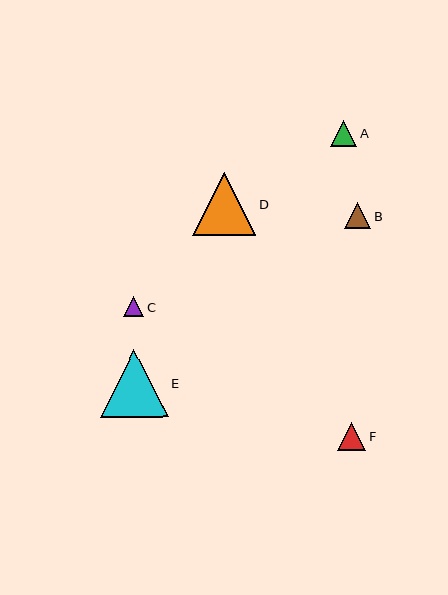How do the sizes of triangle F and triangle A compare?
Triangle F and triangle A are approximately the same size.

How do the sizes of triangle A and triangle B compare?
Triangle A and triangle B are approximately the same size.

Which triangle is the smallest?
Triangle C is the smallest with a size of approximately 21 pixels.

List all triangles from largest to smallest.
From largest to smallest: E, D, F, A, B, C.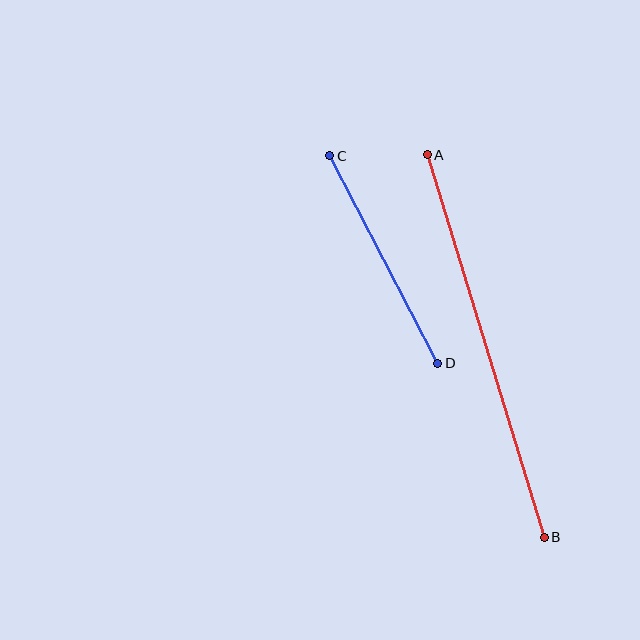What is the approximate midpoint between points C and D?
The midpoint is at approximately (384, 260) pixels.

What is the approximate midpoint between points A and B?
The midpoint is at approximately (486, 346) pixels.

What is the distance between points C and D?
The distance is approximately 234 pixels.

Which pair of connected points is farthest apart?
Points A and B are farthest apart.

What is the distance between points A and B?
The distance is approximately 400 pixels.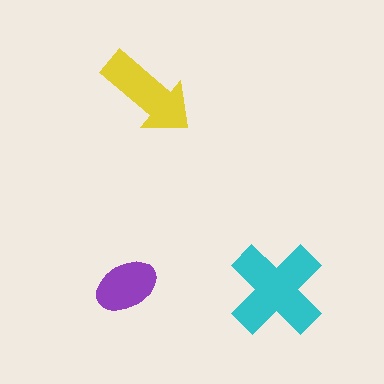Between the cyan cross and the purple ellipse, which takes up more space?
The cyan cross.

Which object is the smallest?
The purple ellipse.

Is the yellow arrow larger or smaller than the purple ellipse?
Larger.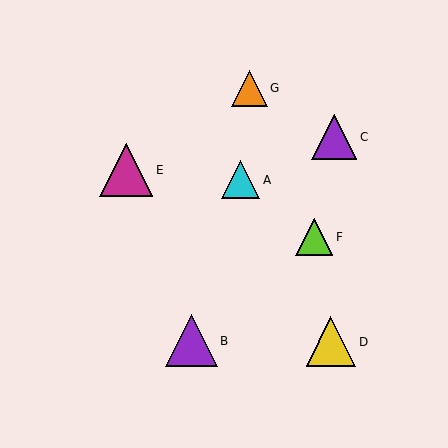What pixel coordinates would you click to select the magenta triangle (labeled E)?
Click at (126, 170) to select the magenta triangle E.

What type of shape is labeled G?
Shape G is an orange triangle.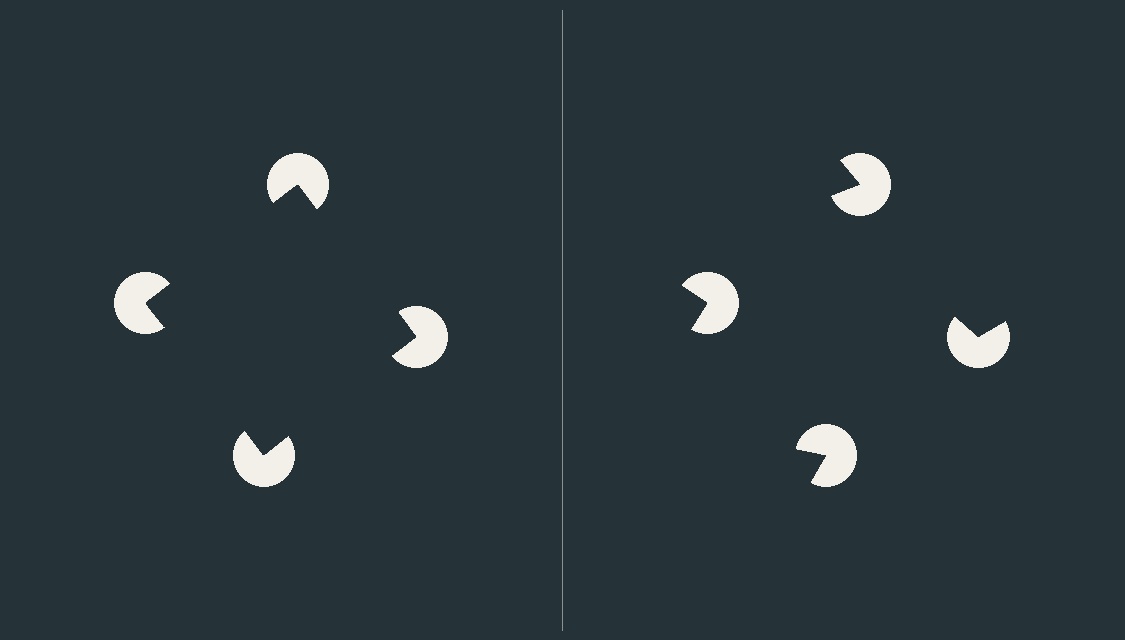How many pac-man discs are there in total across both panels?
8 — 4 on each side.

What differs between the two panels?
The pac-man discs are positioned identically on both sides; only the wedge orientations differ. On the left they align to a square; on the right they are misaligned.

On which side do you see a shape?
An illusory square appears on the left side. On the right side the wedge cuts are rotated, so no coherent shape forms.